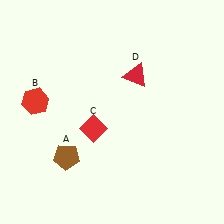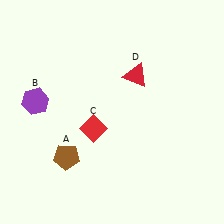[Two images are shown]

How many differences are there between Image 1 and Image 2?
There is 1 difference between the two images.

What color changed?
The hexagon (B) changed from red in Image 1 to purple in Image 2.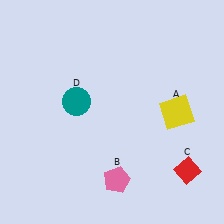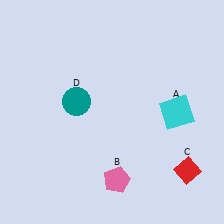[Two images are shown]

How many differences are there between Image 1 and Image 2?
There is 1 difference between the two images.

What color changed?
The square (A) changed from yellow in Image 1 to cyan in Image 2.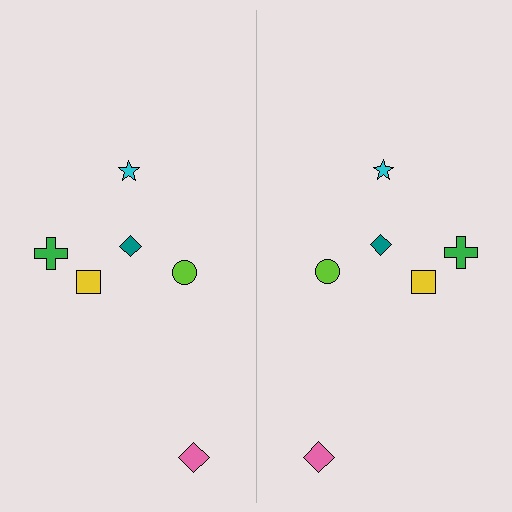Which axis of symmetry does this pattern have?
The pattern has a vertical axis of symmetry running through the center of the image.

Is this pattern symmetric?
Yes, this pattern has bilateral (reflection) symmetry.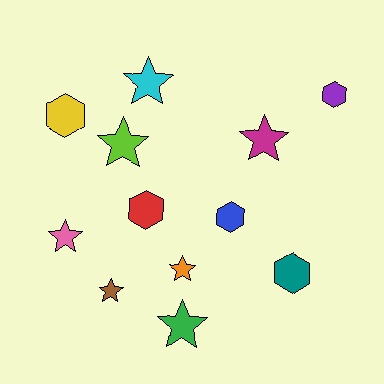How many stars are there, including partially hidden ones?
There are 7 stars.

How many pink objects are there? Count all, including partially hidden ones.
There is 1 pink object.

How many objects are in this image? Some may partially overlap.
There are 12 objects.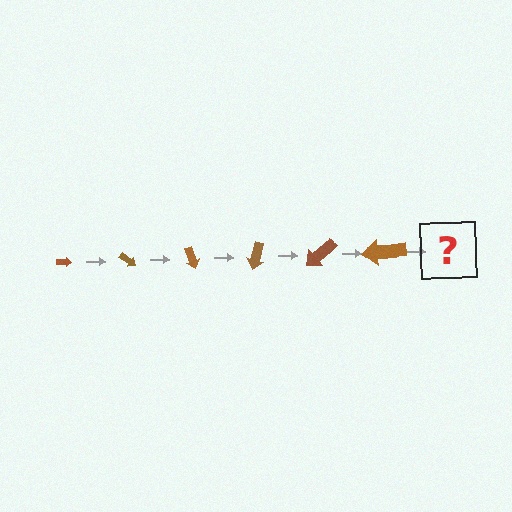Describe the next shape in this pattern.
It should be an arrow, larger than the previous one and rotated 210 degrees from the start.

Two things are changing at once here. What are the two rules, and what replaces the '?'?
The two rules are that the arrow grows larger each step and it rotates 35 degrees each step. The '?' should be an arrow, larger than the previous one and rotated 210 degrees from the start.